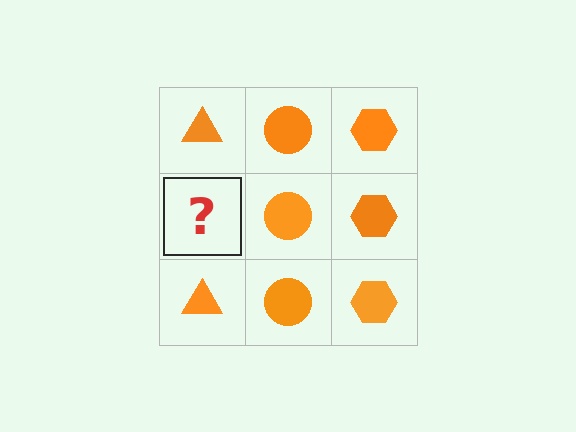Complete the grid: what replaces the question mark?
The question mark should be replaced with an orange triangle.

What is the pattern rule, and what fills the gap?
The rule is that each column has a consistent shape. The gap should be filled with an orange triangle.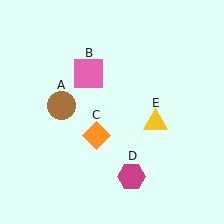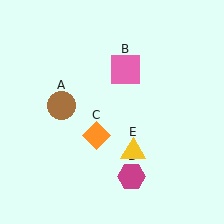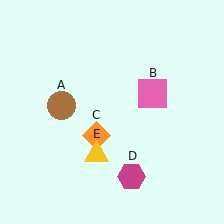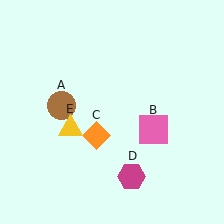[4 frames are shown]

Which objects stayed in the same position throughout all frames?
Brown circle (object A) and orange diamond (object C) and magenta hexagon (object D) remained stationary.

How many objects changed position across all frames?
2 objects changed position: pink square (object B), yellow triangle (object E).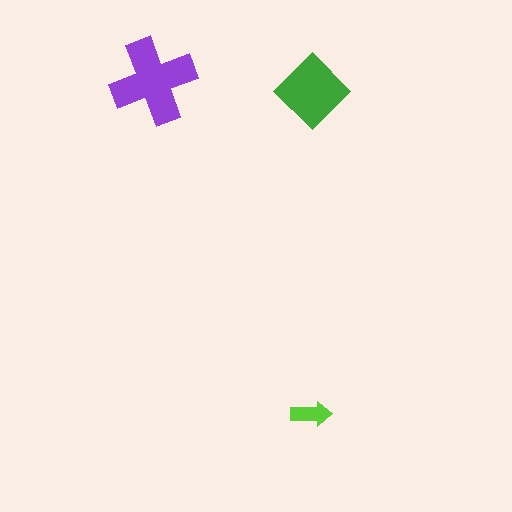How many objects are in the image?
There are 3 objects in the image.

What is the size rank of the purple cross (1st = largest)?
1st.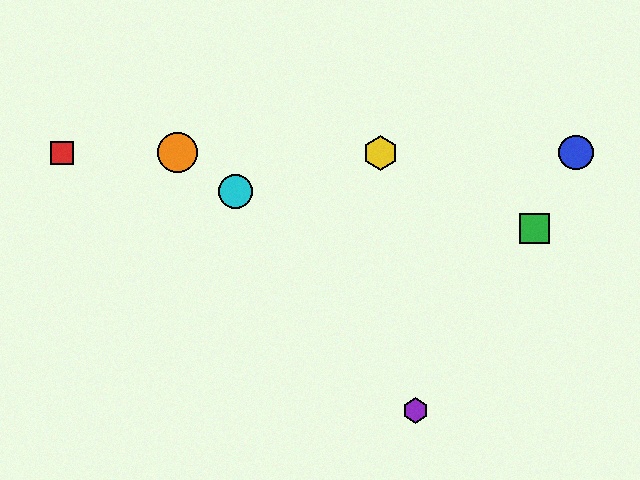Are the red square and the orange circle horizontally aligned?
Yes, both are at y≈153.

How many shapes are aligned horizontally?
4 shapes (the red square, the blue circle, the yellow hexagon, the orange circle) are aligned horizontally.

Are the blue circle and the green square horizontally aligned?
No, the blue circle is at y≈153 and the green square is at y≈228.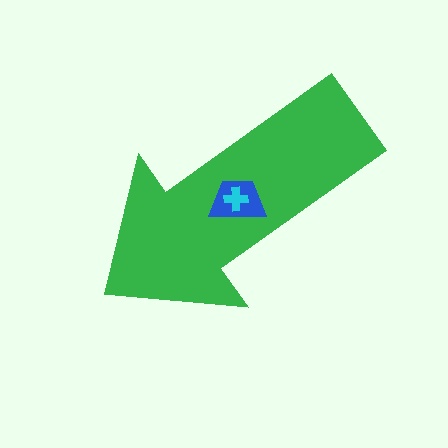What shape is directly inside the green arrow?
The blue trapezoid.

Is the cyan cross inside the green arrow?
Yes.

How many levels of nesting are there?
3.